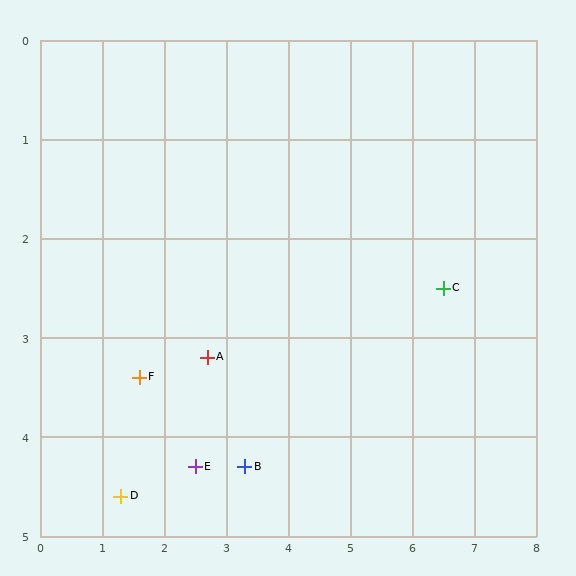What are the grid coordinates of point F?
Point F is at approximately (1.6, 3.4).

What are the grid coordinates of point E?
Point E is at approximately (2.5, 4.3).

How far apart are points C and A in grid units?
Points C and A are about 3.9 grid units apart.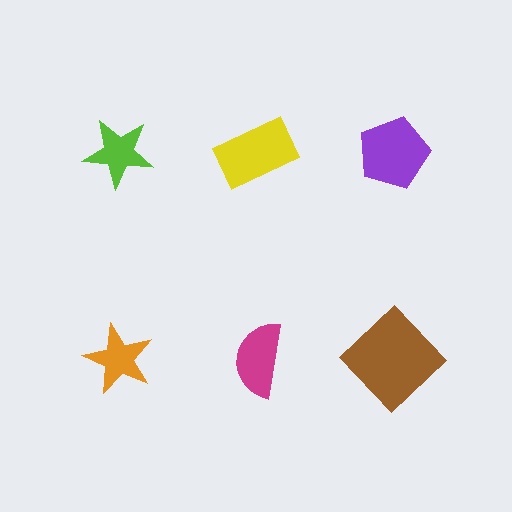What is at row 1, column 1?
A lime star.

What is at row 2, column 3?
A brown diamond.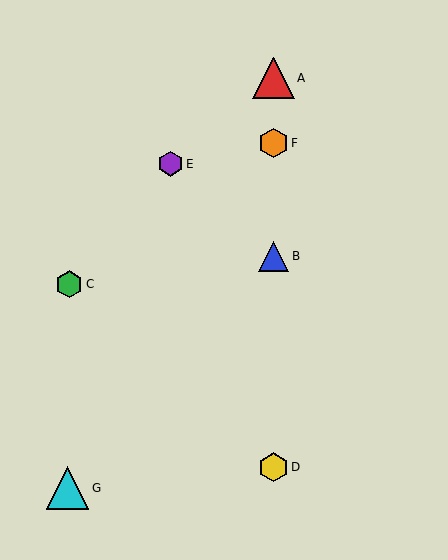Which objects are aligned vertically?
Objects A, B, D, F are aligned vertically.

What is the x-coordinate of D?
Object D is at x≈274.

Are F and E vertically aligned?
No, F is at x≈274 and E is at x≈171.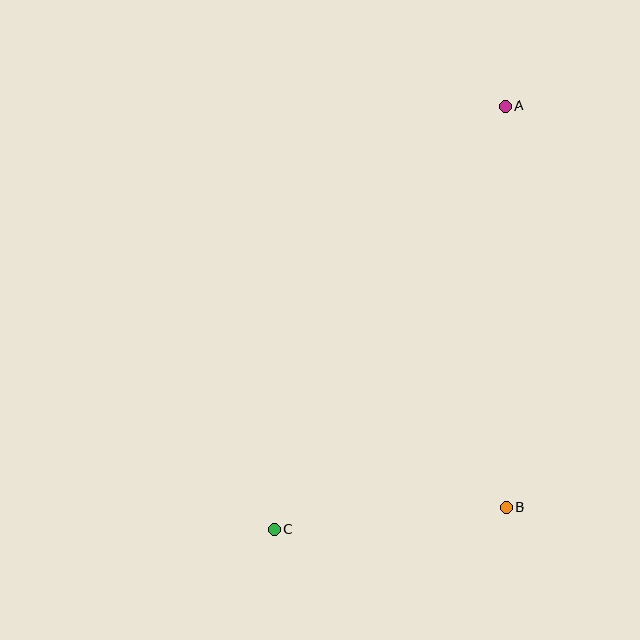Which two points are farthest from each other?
Points A and C are farthest from each other.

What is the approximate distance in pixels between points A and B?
The distance between A and B is approximately 401 pixels.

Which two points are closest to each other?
Points B and C are closest to each other.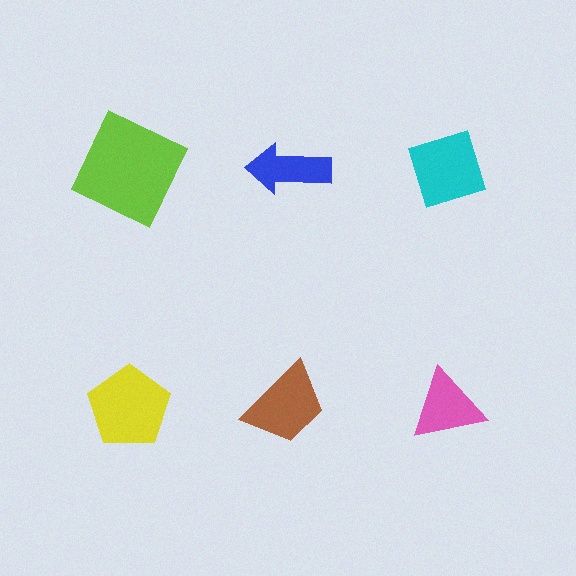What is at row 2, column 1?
A yellow pentagon.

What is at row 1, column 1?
A lime square.